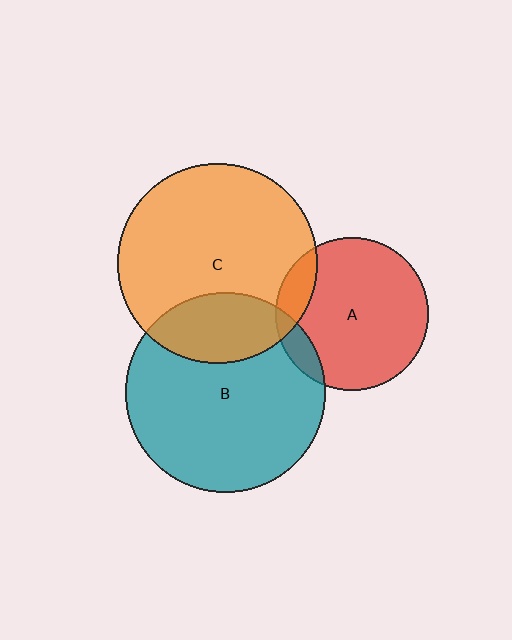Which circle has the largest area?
Circle B (teal).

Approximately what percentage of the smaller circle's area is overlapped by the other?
Approximately 25%.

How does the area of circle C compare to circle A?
Approximately 1.7 times.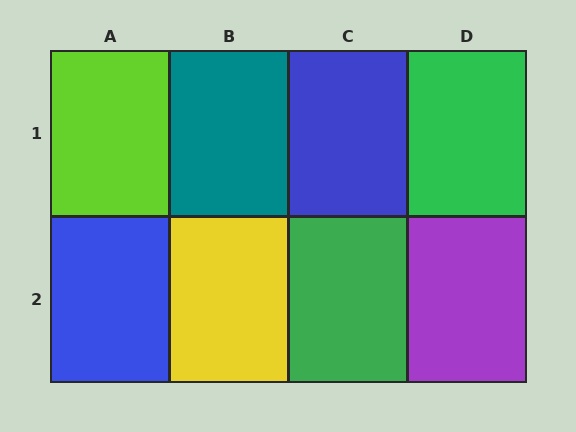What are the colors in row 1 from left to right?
Lime, teal, blue, green.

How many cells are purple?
1 cell is purple.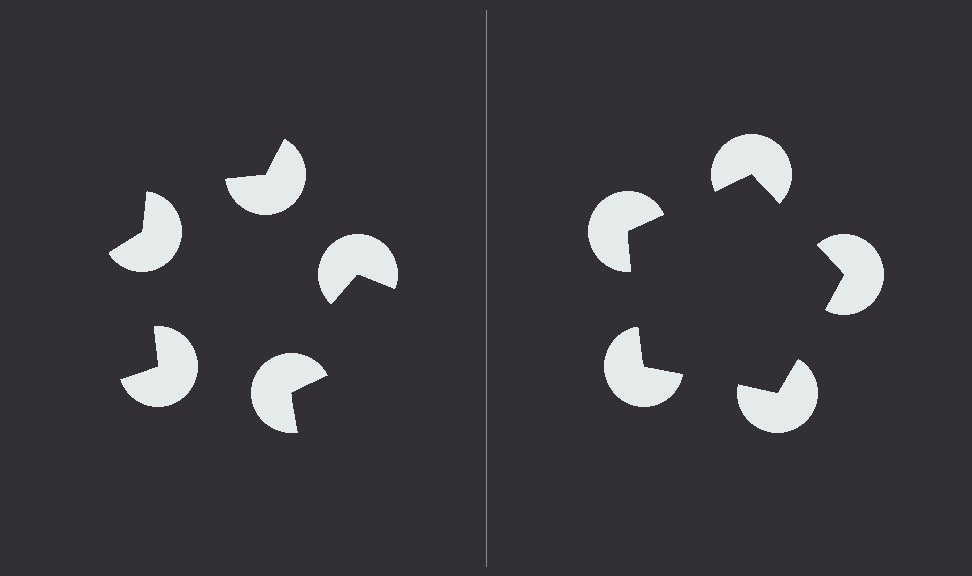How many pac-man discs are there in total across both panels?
10 — 5 on each side.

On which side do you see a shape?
An illusory pentagon appears on the right side. On the left side the wedge cuts are rotated, so no coherent shape forms.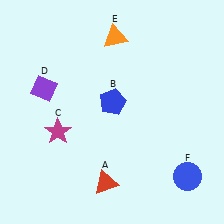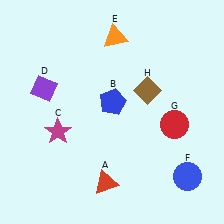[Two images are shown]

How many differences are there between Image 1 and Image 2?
There are 2 differences between the two images.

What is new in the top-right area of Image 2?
A brown diamond (H) was added in the top-right area of Image 2.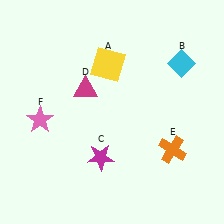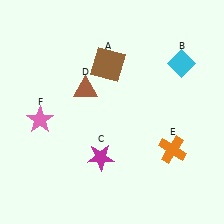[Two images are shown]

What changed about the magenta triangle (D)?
In Image 1, D is magenta. In Image 2, it changed to brown.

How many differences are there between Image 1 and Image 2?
There are 2 differences between the two images.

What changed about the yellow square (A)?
In Image 1, A is yellow. In Image 2, it changed to brown.